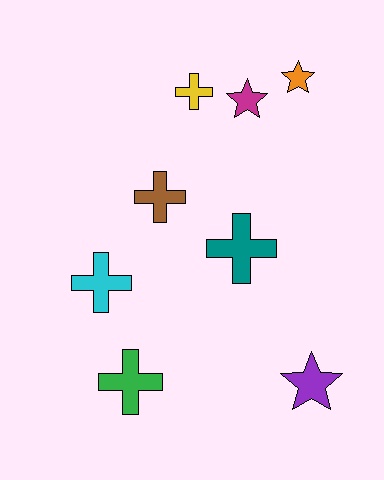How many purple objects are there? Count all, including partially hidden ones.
There is 1 purple object.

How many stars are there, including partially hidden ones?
There are 3 stars.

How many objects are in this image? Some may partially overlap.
There are 8 objects.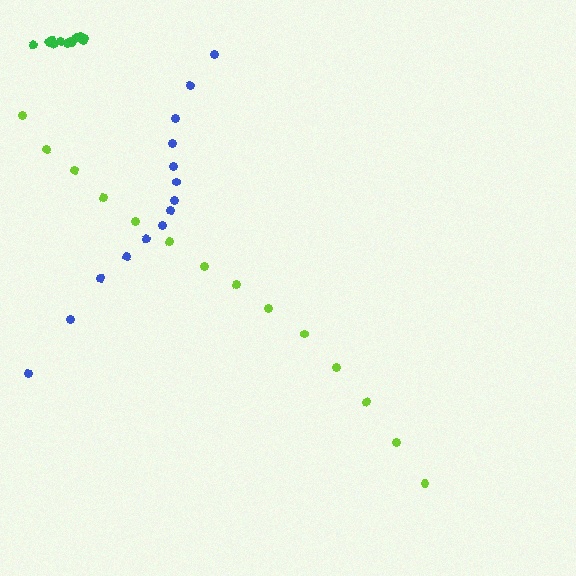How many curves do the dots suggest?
There are 3 distinct paths.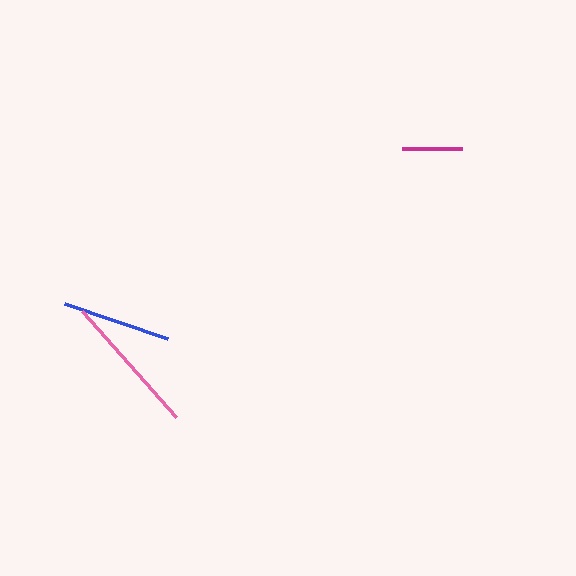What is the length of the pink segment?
The pink segment is approximately 142 pixels long.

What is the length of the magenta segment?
The magenta segment is approximately 60 pixels long.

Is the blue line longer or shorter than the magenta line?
The blue line is longer than the magenta line.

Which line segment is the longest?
The pink line is the longest at approximately 142 pixels.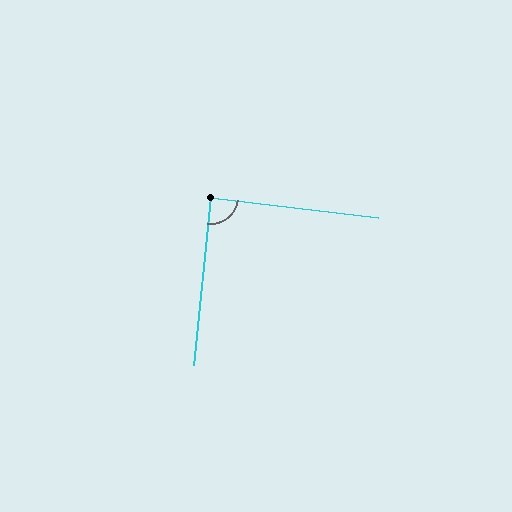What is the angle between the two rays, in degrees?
Approximately 89 degrees.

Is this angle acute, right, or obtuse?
It is approximately a right angle.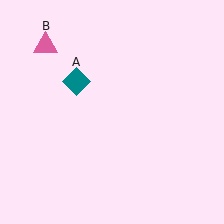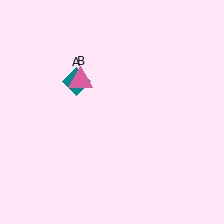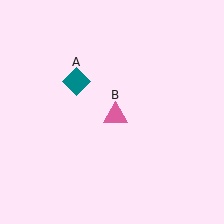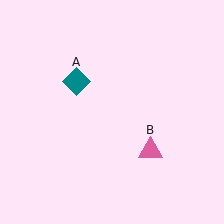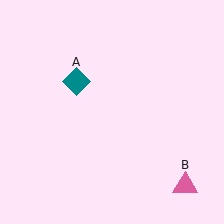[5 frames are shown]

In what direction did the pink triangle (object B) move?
The pink triangle (object B) moved down and to the right.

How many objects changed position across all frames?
1 object changed position: pink triangle (object B).